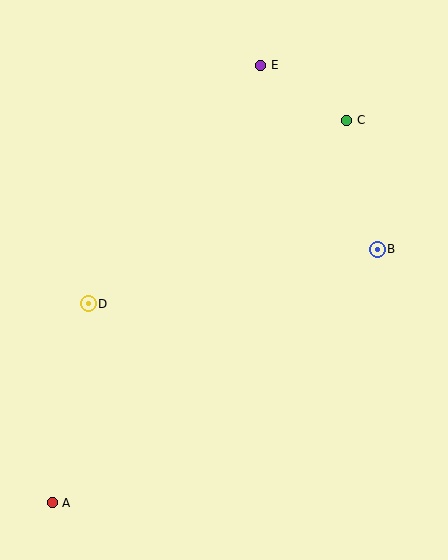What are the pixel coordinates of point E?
Point E is at (261, 65).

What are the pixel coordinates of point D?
Point D is at (88, 304).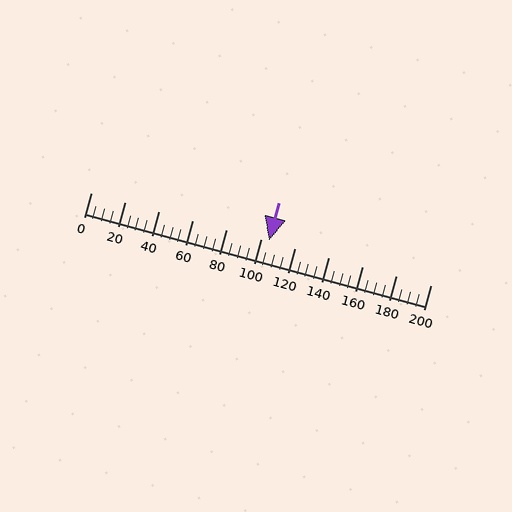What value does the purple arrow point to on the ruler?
The purple arrow points to approximately 105.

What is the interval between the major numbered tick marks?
The major tick marks are spaced 20 units apart.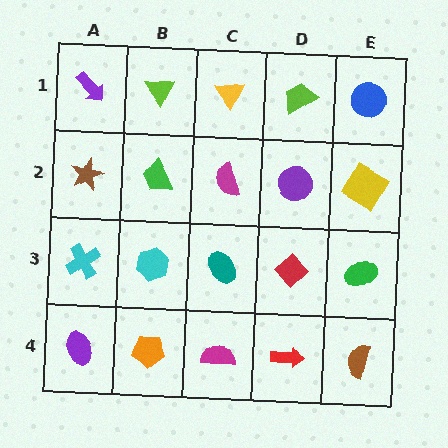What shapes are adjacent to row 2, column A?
A purple arrow (row 1, column A), a cyan cross (row 3, column A), a green trapezoid (row 2, column B).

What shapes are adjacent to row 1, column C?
A magenta semicircle (row 2, column C), a lime triangle (row 1, column B), a lime trapezoid (row 1, column D).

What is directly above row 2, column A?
A purple arrow.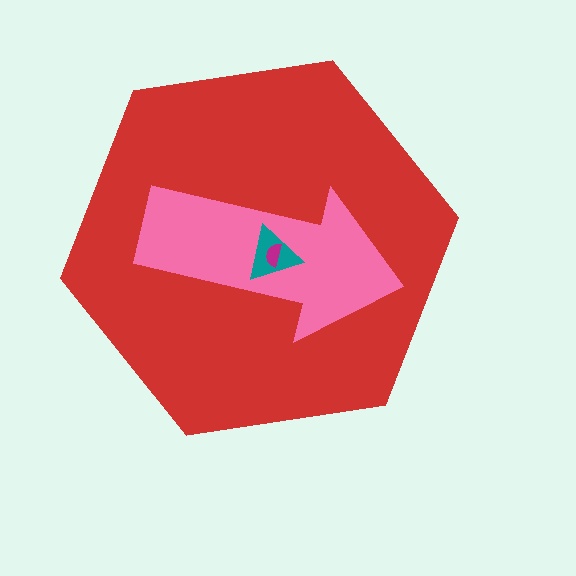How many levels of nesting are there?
4.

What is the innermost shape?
The magenta semicircle.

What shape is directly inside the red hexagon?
The pink arrow.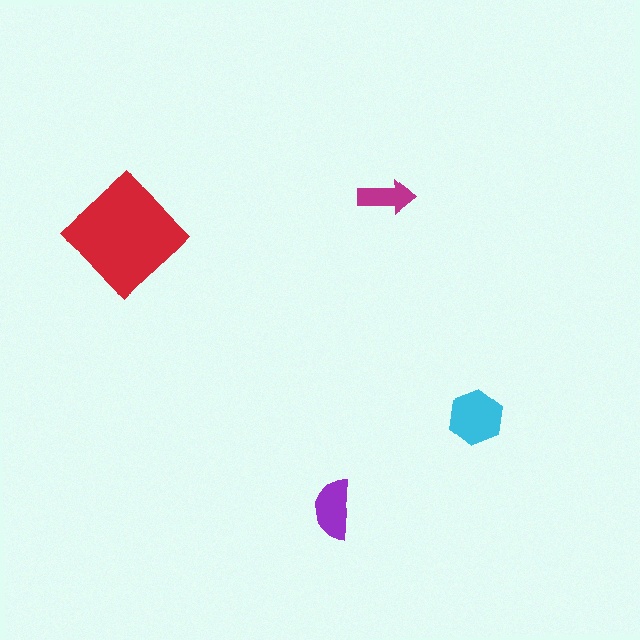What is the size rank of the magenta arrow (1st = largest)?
4th.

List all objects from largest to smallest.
The red diamond, the cyan hexagon, the purple semicircle, the magenta arrow.